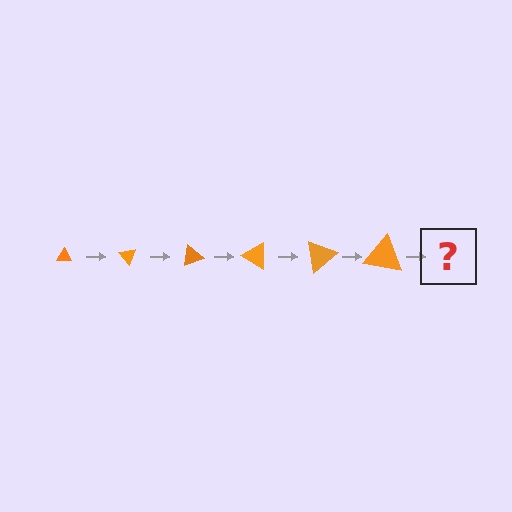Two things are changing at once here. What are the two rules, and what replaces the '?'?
The two rules are that the triangle grows larger each step and it rotates 50 degrees each step. The '?' should be a triangle, larger than the previous one and rotated 300 degrees from the start.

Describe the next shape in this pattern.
It should be a triangle, larger than the previous one and rotated 300 degrees from the start.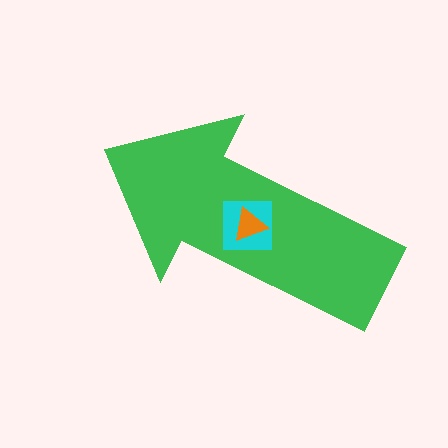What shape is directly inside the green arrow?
The cyan square.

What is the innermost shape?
The orange triangle.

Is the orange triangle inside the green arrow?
Yes.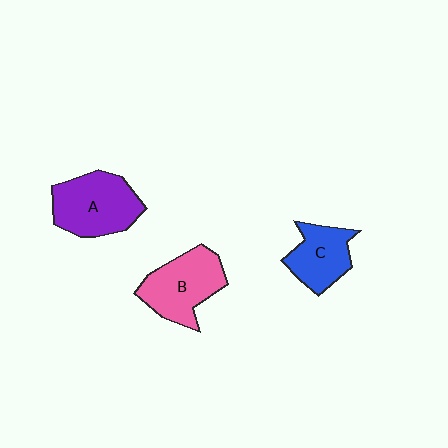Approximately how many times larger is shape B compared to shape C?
Approximately 1.3 times.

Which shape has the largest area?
Shape A (purple).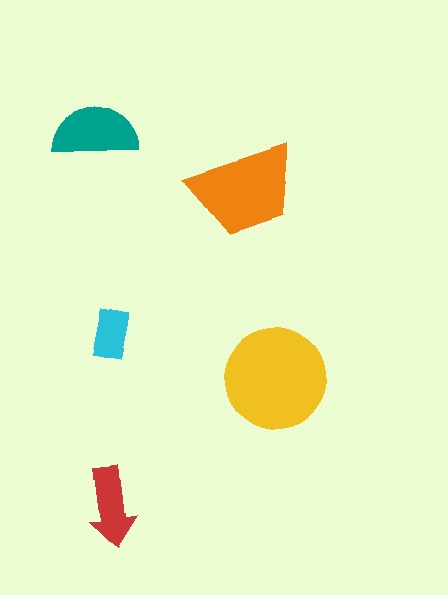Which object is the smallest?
The cyan rectangle.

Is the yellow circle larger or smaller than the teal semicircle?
Larger.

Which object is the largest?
The yellow circle.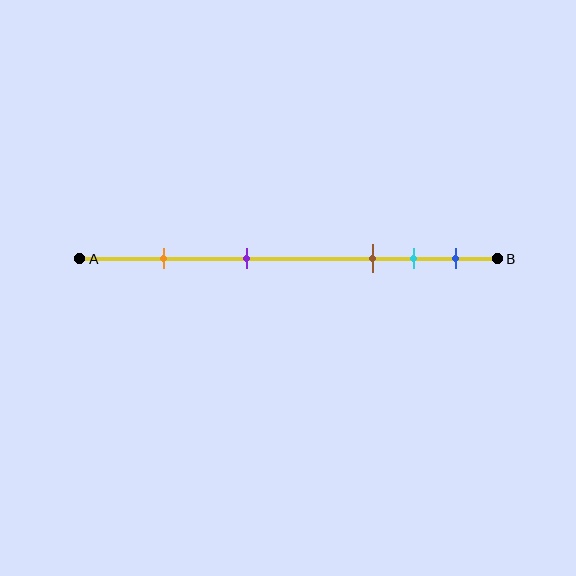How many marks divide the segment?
There are 5 marks dividing the segment.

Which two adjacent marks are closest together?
The cyan and blue marks are the closest adjacent pair.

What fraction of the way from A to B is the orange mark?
The orange mark is approximately 20% (0.2) of the way from A to B.